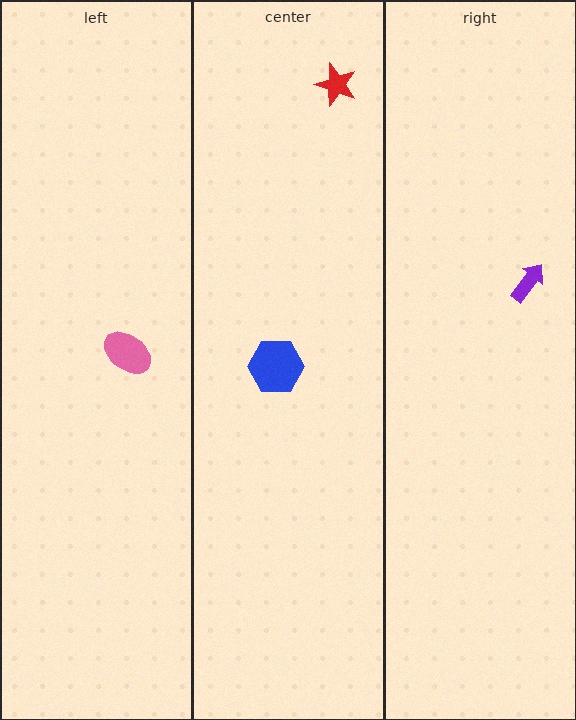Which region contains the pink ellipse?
The left region.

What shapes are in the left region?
The pink ellipse.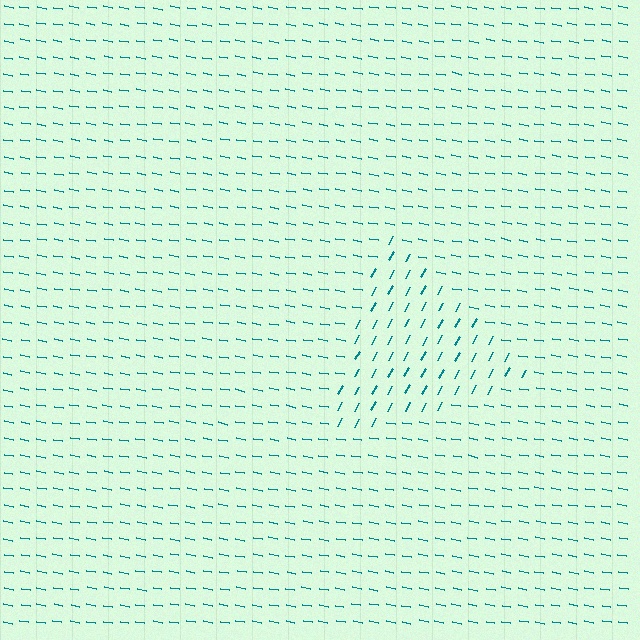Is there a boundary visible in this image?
Yes, there is a texture boundary formed by a change in line orientation.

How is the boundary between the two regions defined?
The boundary is defined purely by a change in line orientation (approximately 71 degrees difference). All lines are the same color and thickness.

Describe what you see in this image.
The image is filled with small teal line segments. A triangle region in the image has lines oriented differently from the surrounding lines, creating a visible texture boundary.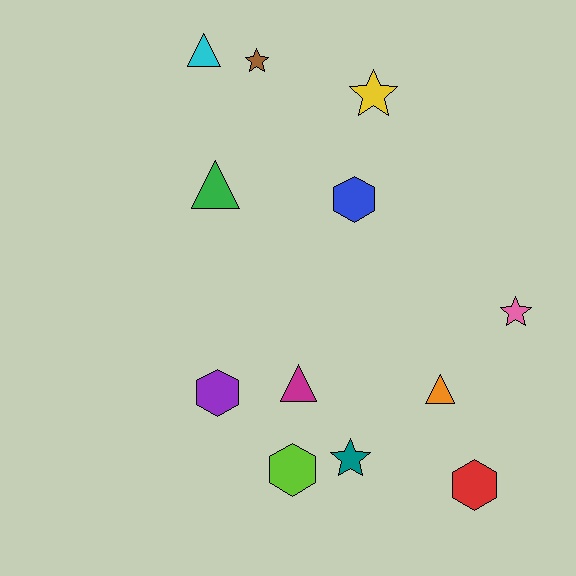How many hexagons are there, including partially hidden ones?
There are 4 hexagons.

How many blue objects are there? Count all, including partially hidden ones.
There is 1 blue object.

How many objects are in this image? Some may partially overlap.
There are 12 objects.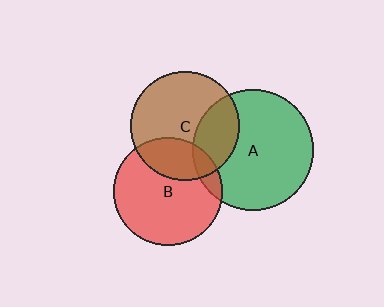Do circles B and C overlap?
Yes.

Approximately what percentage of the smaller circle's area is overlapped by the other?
Approximately 25%.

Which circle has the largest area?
Circle A (green).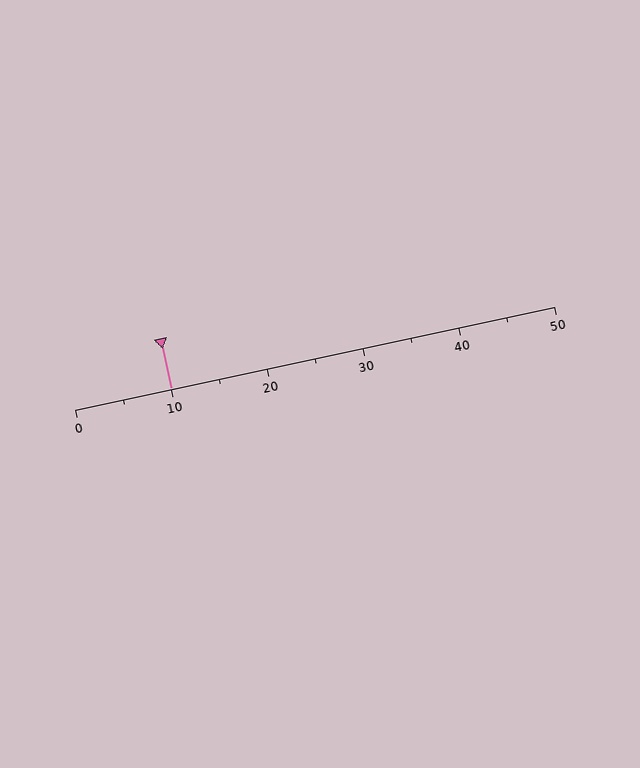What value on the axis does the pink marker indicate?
The marker indicates approximately 10.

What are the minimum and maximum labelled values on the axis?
The axis runs from 0 to 50.